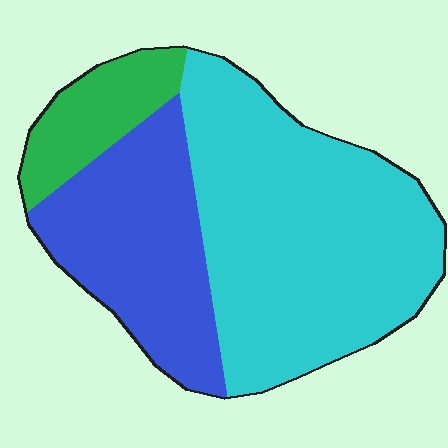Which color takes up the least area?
Green, at roughly 15%.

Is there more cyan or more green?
Cyan.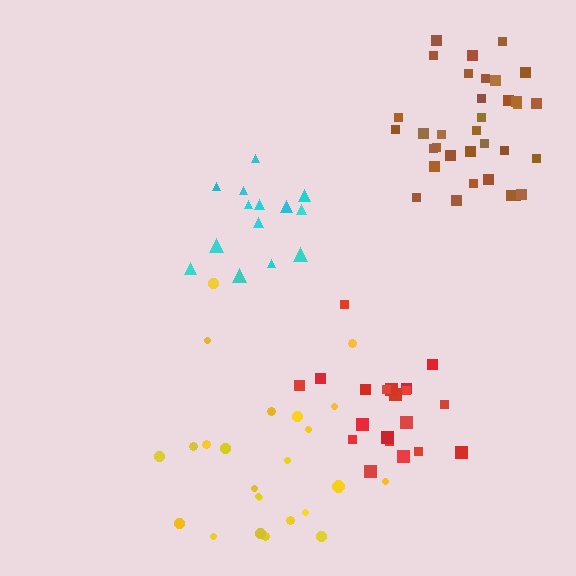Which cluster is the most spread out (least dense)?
Cyan.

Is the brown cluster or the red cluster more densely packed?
Brown.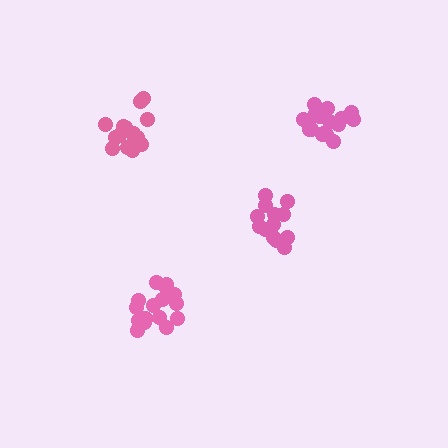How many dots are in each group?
Group 1: 17 dots, Group 2: 17 dots, Group 3: 13 dots, Group 4: 16 dots (63 total).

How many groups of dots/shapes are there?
There are 4 groups.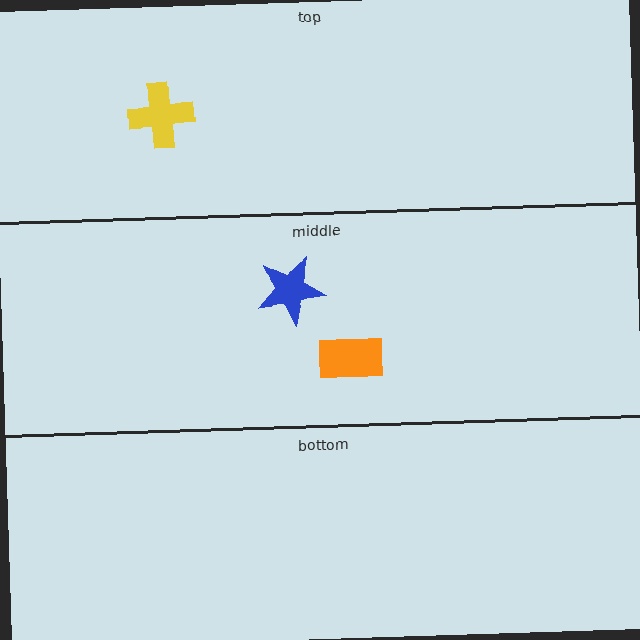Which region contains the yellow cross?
The top region.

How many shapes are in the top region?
1.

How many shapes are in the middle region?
2.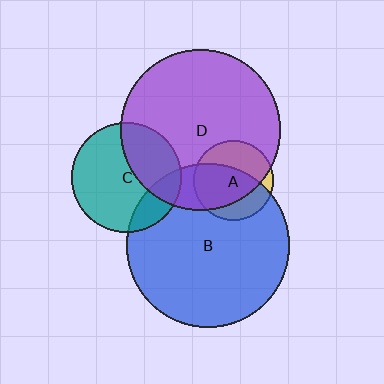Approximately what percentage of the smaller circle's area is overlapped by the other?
Approximately 65%.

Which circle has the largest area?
Circle B (blue).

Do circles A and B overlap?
Yes.